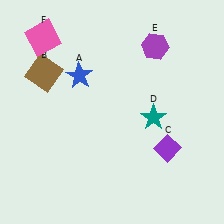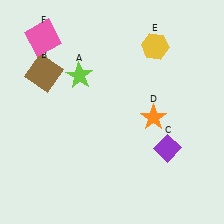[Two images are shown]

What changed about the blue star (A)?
In Image 1, A is blue. In Image 2, it changed to lime.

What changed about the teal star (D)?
In Image 1, D is teal. In Image 2, it changed to orange.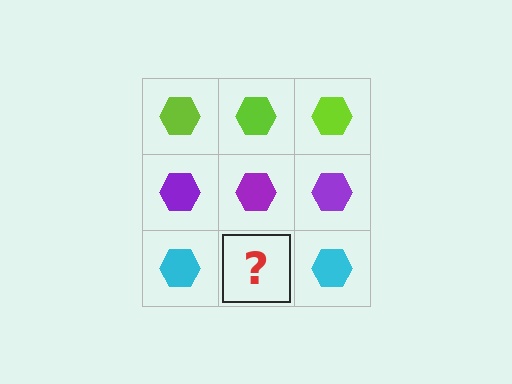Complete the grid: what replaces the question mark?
The question mark should be replaced with a cyan hexagon.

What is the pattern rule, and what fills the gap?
The rule is that each row has a consistent color. The gap should be filled with a cyan hexagon.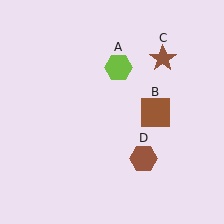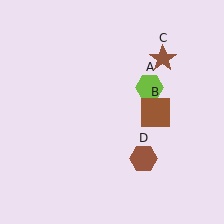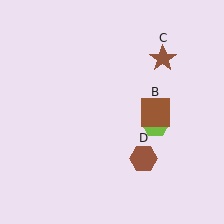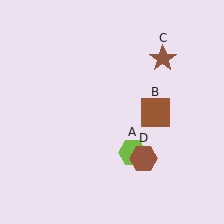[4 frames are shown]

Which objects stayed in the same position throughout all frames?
Brown square (object B) and brown star (object C) and brown hexagon (object D) remained stationary.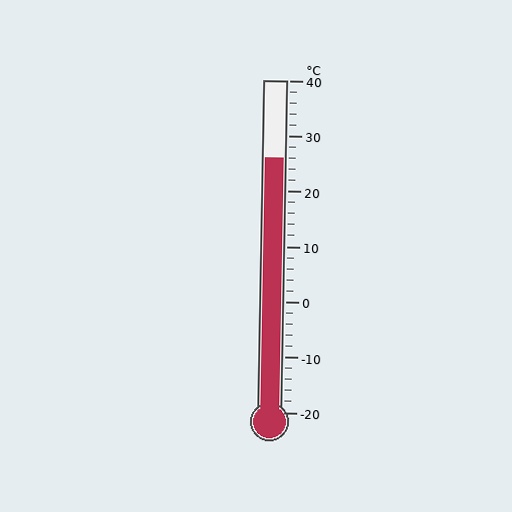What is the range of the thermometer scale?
The thermometer scale ranges from -20°C to 40°C.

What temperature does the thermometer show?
The thermometer shows approximately 26°C.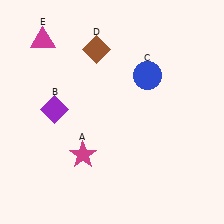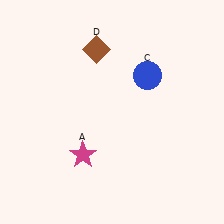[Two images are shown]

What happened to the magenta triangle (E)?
The magenta triangle (E) was removed in Image 2. It was in the top-left area of Image 1.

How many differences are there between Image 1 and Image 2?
There are 2 differences between the two images.